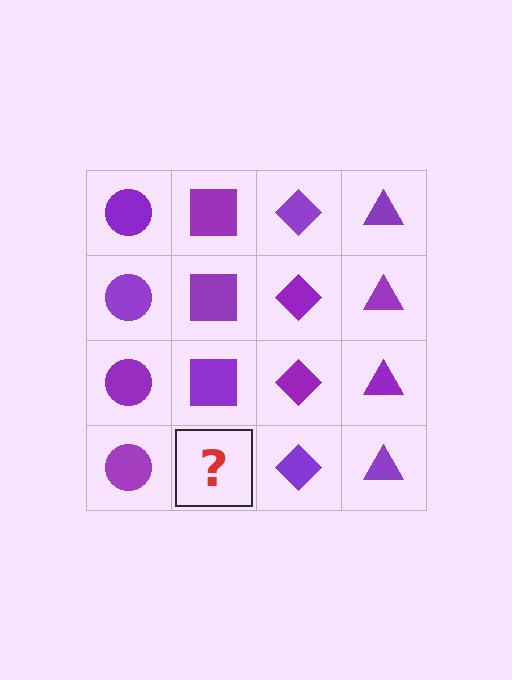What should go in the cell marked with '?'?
The missing cell should contain a purple square.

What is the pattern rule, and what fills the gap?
The rule is that each column has a consistent shape. The gap should be filled with a purple square.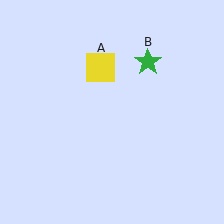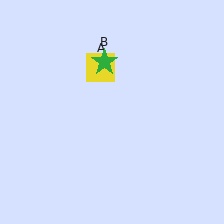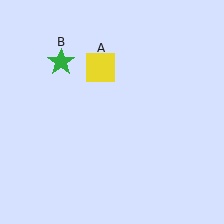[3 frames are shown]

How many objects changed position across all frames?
1 object changed position: green star (object B).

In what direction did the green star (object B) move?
The green star (object B) moved left.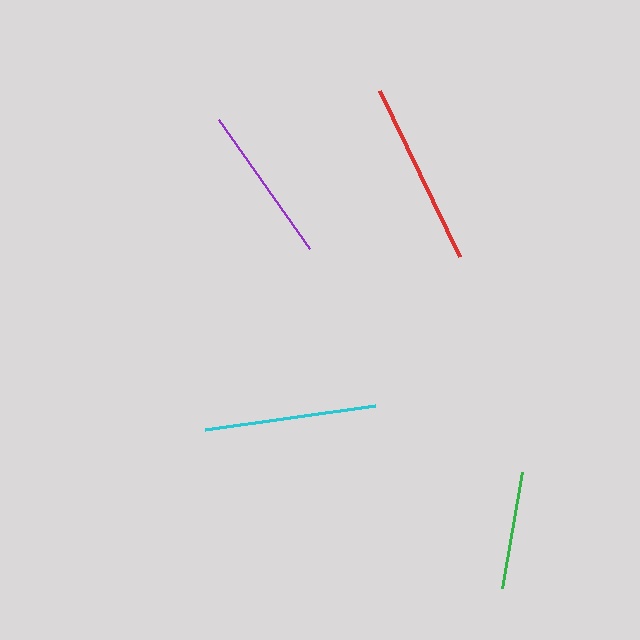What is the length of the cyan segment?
The cyan segment is approximately 172 pixels long.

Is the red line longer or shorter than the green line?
The red line is longer than the green line.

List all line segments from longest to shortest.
From longest to shortest: red, cyan, purple, green.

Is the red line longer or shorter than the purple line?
The red line is longer than the purple line.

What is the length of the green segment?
The green segment is approximately 117 pixels long.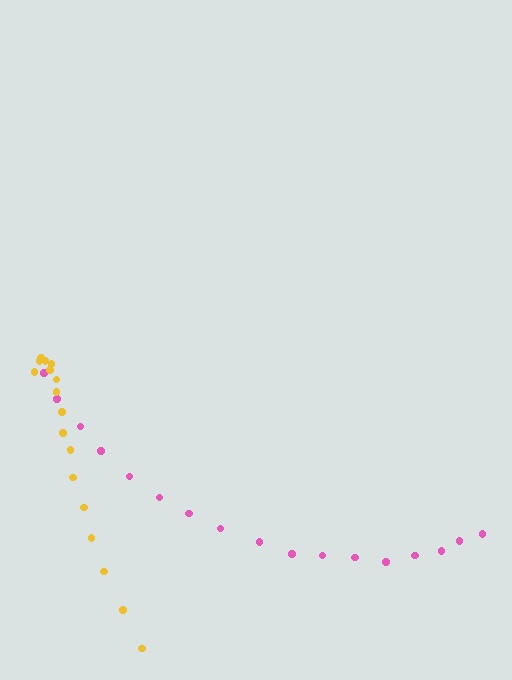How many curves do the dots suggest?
There are 2 distinct paths.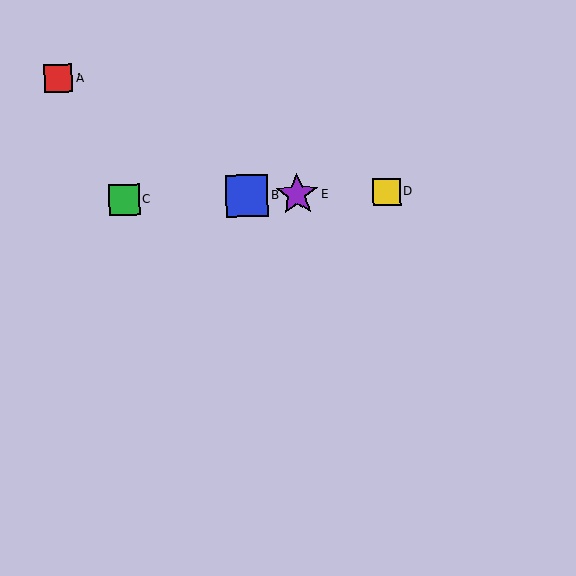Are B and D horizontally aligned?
Yes, both are at y≈196.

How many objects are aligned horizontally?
4 objects (B, C, D, E) are aligned horizontally.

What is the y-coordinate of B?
Object B is at y≈196.